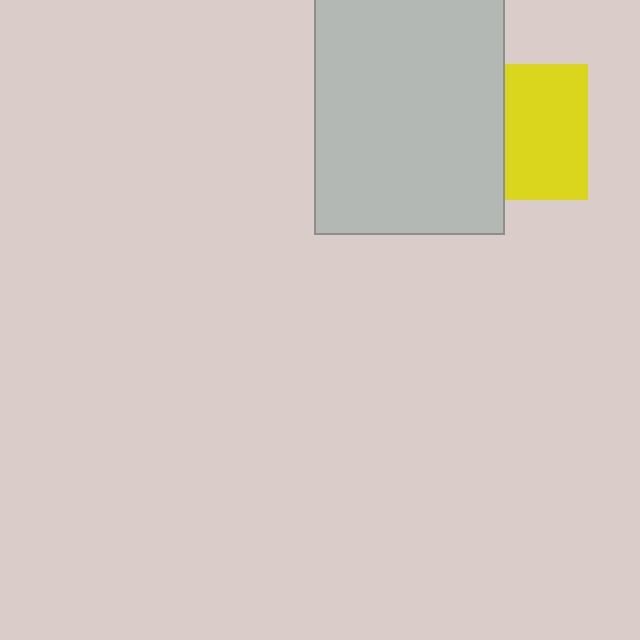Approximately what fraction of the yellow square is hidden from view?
Roughly 39% of the yellow square is hidden behind the light gray rectangle.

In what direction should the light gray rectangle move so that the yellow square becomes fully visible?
The light gray rectangle should move left. That is the shortest direction to clear the overlap and leave the yellow square fully visible.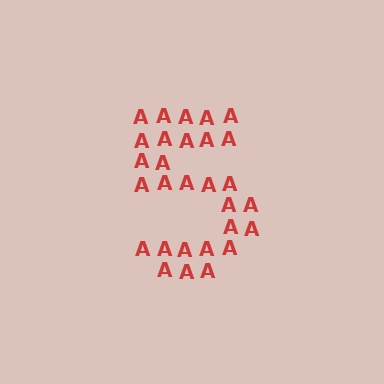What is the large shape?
The large shape is the digit 5.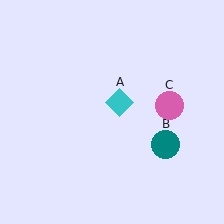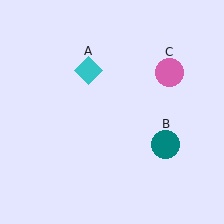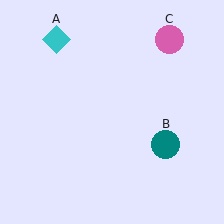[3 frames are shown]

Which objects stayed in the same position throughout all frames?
Teal circle (object B) remained stationary.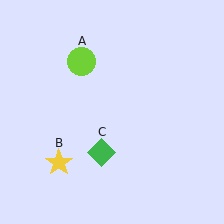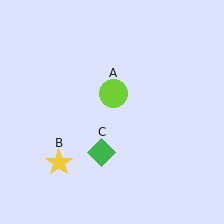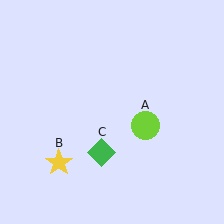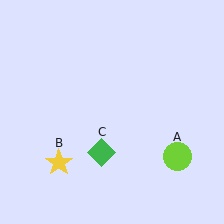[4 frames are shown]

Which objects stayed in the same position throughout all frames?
Yellow star (object B) and green diamond (object C) remained stationary.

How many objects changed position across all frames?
1 object changed position: lime circle (object A).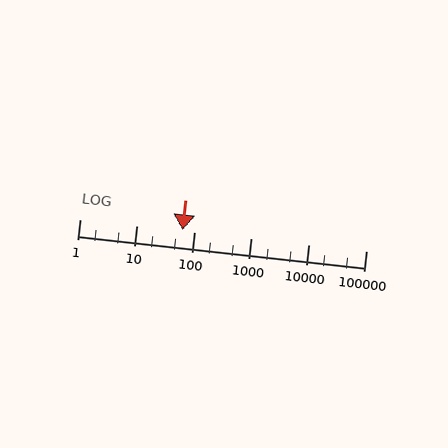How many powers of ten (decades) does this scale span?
The scale spans 5 decades, from 1 to 100000.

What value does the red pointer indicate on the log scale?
The pointer indicates approximately 62.